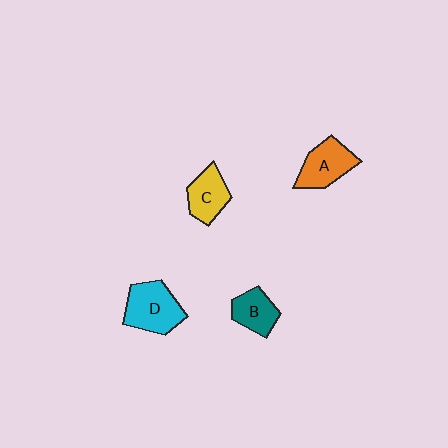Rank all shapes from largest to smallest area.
From largest to smallest: D (cyan), A (orange), C (yellow), B (teal).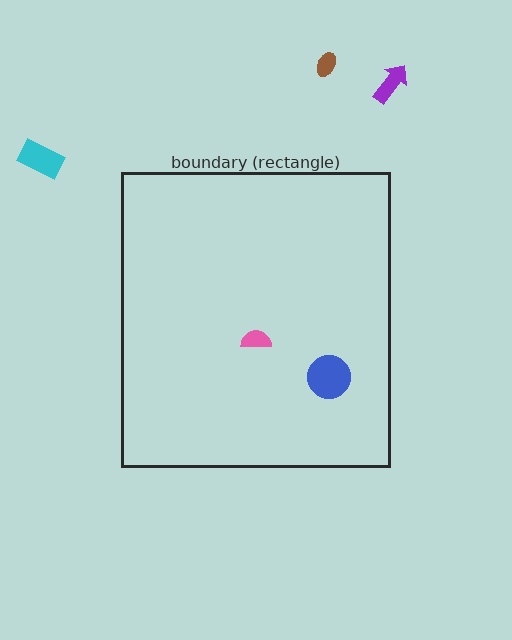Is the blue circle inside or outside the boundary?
Inside.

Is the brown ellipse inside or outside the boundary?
Outside.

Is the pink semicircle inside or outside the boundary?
Inside.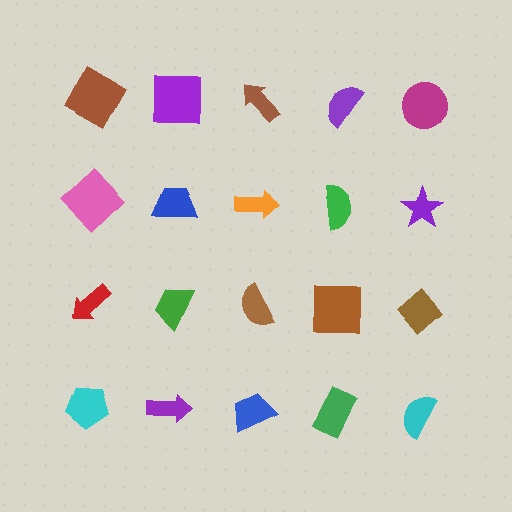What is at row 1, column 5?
A magenta circle.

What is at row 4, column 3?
A blue trapezoid.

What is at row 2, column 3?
An orange arrow.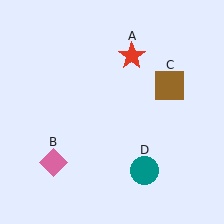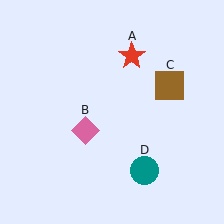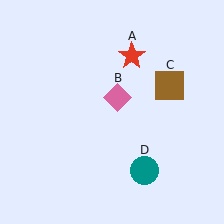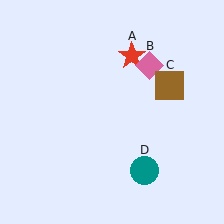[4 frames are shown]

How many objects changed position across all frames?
1 object changed position: pink diamond (object B).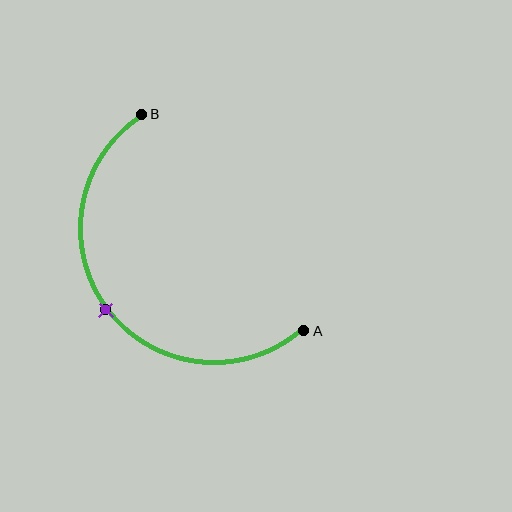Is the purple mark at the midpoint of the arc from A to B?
Yes. The purple mark lies on the arc at equal arc-length from both A and B — it is the arc midpoint.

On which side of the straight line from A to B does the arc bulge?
The arc bulges below and to the left of the straight line connecting A and B.